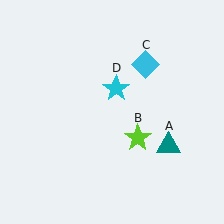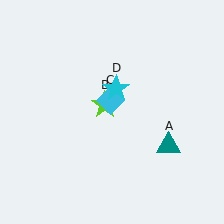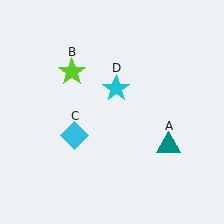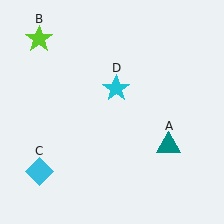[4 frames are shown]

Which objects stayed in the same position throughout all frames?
Teal triangle (object A) and cyan star (object D) remained stationary.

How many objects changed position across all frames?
2 objects changed position: lime star (object B), cyan diamond (object C).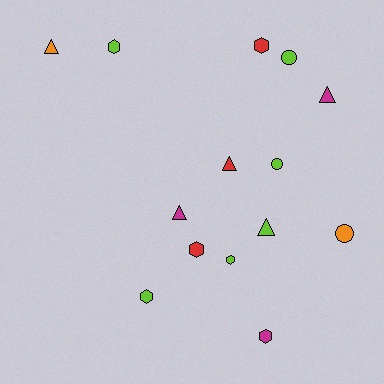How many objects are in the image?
There are 14 objects.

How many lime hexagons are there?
There are 3 lime hexagons.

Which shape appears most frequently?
Hexagon, with 6 objects.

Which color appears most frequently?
Lime, with 6 objects.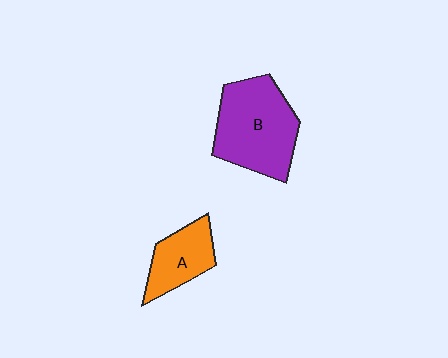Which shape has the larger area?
Shape B (purple).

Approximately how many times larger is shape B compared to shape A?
Approximately 1.9 times.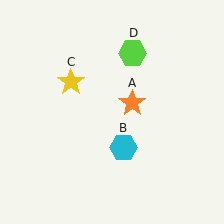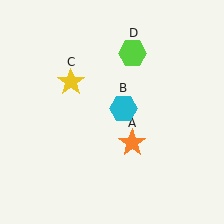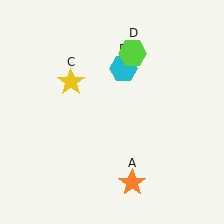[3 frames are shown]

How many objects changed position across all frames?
2 objects changed position: orange star (object A), cyan hexagon (object B).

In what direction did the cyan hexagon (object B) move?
The cyan hexagon (object B) moved up.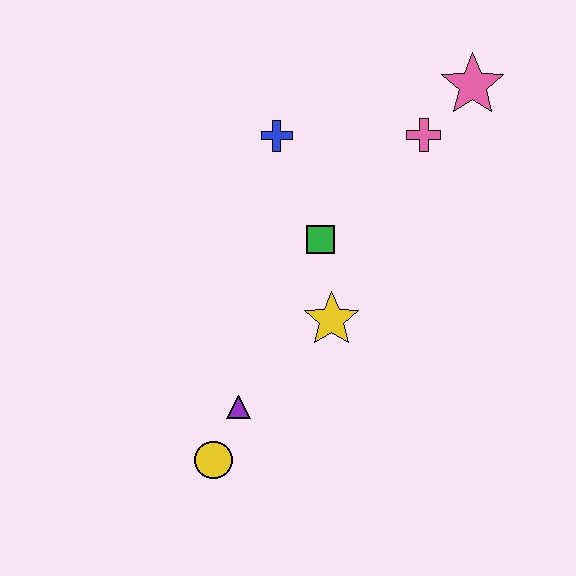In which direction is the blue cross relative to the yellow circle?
The blue cross is above the yellow circle.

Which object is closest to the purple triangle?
The yellow circle is closest to the purple triangle.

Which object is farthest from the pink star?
The yellow circle is farthest from the pink star.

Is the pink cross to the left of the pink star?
Yes